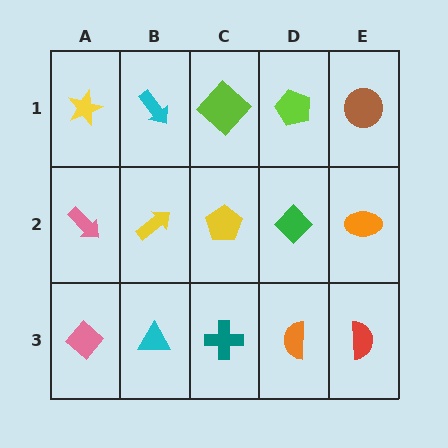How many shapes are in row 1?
5 shapes.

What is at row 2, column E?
An orange ellipse.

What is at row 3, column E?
A red semicircle.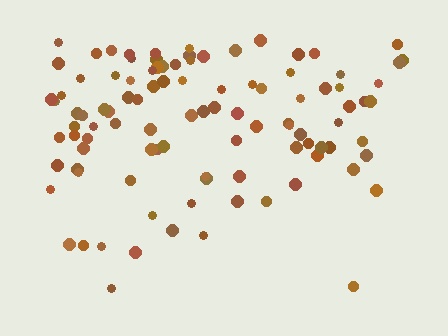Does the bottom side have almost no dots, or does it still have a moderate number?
Still a moderate number, just noticeably fewer than the top.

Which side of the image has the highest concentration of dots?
The top.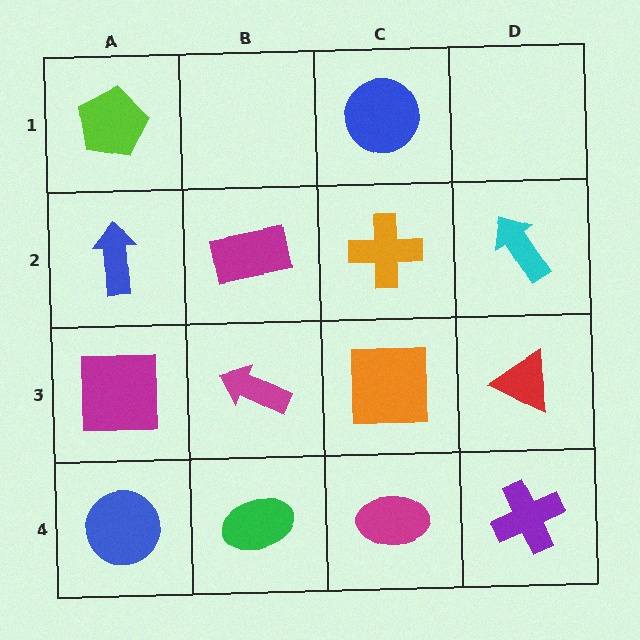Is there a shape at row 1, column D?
No, that cell is empty.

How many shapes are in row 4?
4 shapes.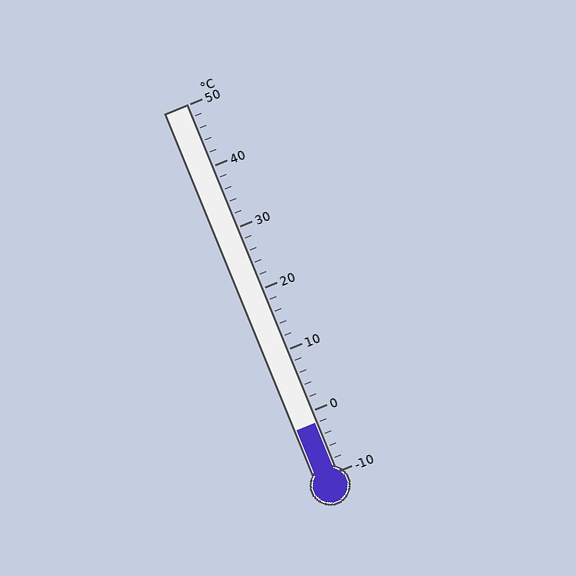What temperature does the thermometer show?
The thermometer shows approximately -2°C.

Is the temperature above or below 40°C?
The temperature is below 40°C.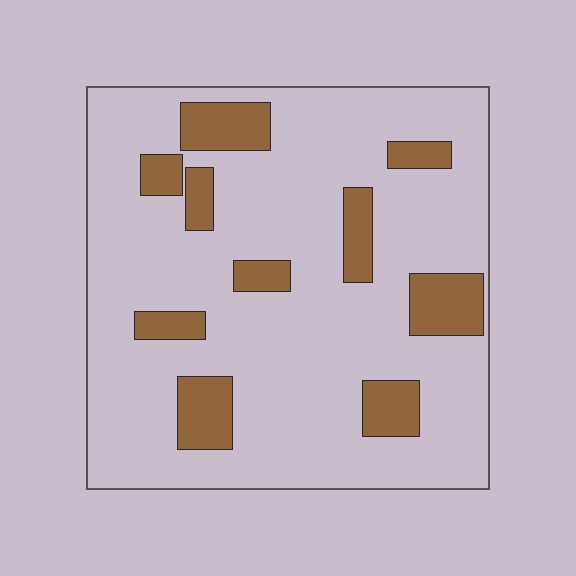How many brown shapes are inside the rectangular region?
10.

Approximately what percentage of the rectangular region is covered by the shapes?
Approximately 20%.